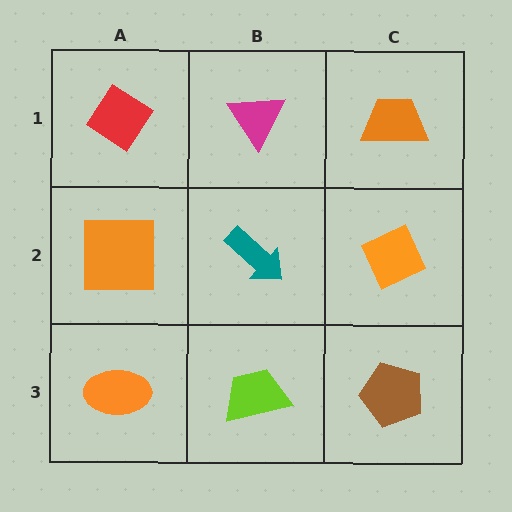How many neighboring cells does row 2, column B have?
4.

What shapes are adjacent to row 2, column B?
A magenta triangle (row 1, column B), a lime trapezoid (row 3, column B), an orange square (row 2, column A), an orange diamond (row 2, column C).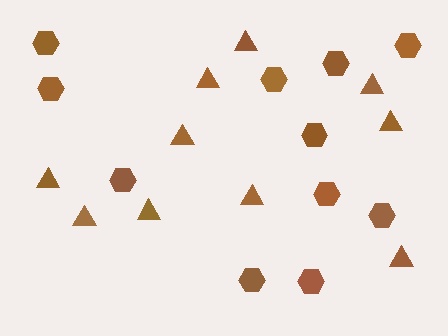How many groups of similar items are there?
There are 2 groups: one group of triangles (10) and one group of hexagons (11).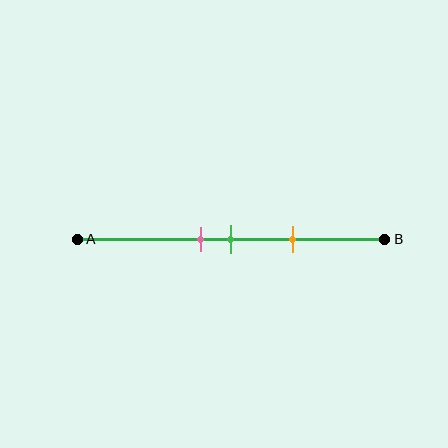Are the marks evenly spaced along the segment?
Yes, the marks are approximately evenly spaced.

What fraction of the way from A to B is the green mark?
The green mark is approximately 50% (0.5) of the way from A to B.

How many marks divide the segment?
There are 3 marks dividing the segment.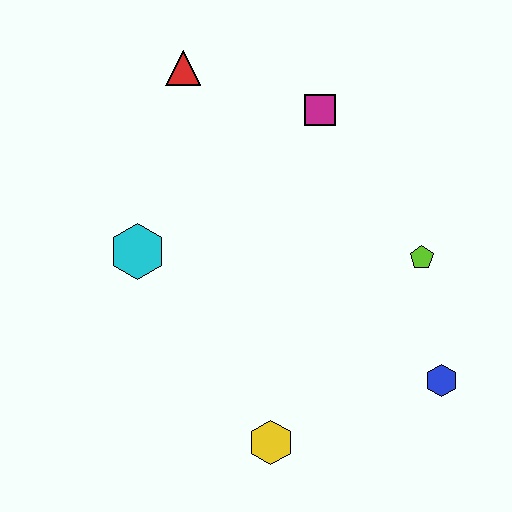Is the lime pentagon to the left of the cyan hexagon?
No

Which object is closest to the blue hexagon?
The lime pentagon is closest to the blue hexagon.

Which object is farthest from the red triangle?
The blue hexagon is farthest from the red triangle.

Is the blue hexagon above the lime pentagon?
No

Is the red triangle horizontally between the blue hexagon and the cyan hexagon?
Yes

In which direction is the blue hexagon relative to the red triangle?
The blue hexagon is below the red triangle.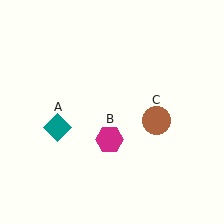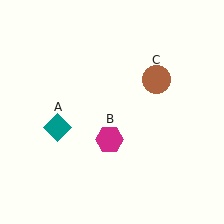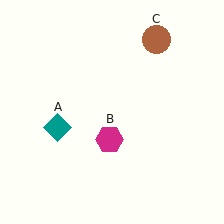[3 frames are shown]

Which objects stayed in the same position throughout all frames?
Teal diamond (object A) and magenta hexagon (object B) remained stationary.